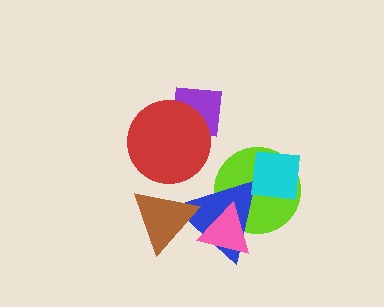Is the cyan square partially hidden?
No, no other shape covers it.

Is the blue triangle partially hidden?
Yes, it is partially covered by another shape.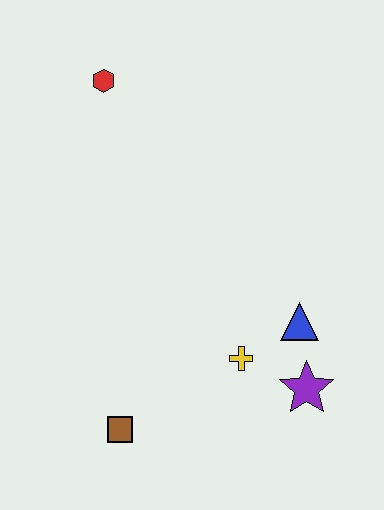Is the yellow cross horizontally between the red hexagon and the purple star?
Yes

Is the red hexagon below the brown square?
No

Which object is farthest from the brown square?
The red hexagon is farthest from the brown square.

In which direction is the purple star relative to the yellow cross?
The purple star is to the right of the yellow cross.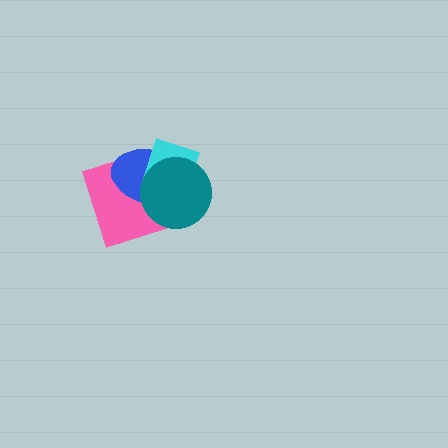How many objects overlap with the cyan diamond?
3 objects overlap with the cyan diamond.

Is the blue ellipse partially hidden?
Yes, it is partially covered by another shape.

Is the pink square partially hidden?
Yes, it is partially covered by another shape.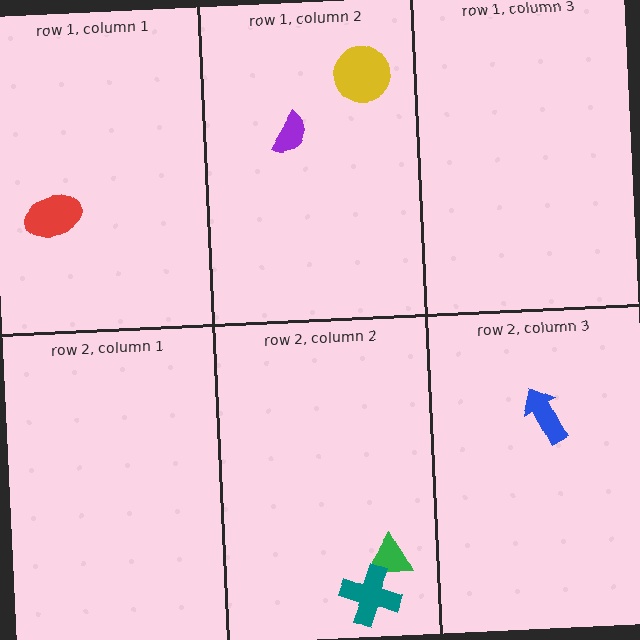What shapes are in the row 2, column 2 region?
The green triangle, the teal cross.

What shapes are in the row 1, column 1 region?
The red ellipse.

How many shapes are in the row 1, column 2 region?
2.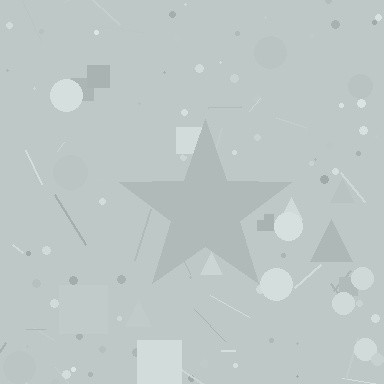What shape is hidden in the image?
A star is hidden in the image.